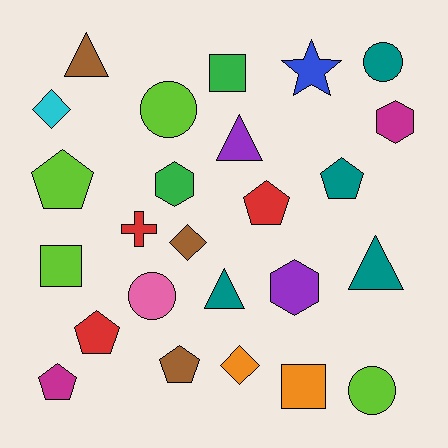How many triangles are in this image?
There are 4 triangles.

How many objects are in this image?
There are 25 objects.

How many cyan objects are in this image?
There is 1 cyan object.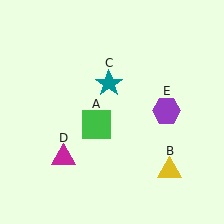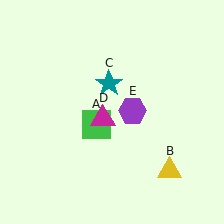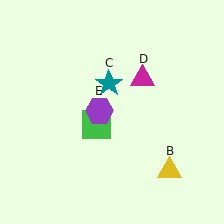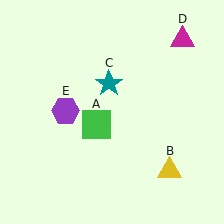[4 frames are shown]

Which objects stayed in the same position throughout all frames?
Green square (object A) and yellow triangle (object B) and teal star (object C) remained stationary.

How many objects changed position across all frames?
2 objects changed position: magenta triangle (object D), purple hexagon (object E).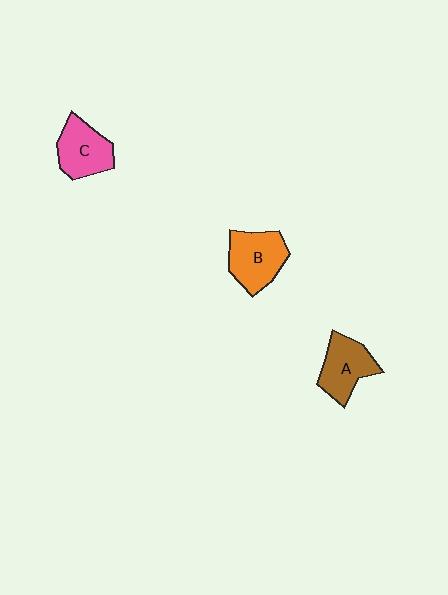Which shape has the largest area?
Shape B (orange).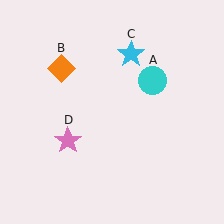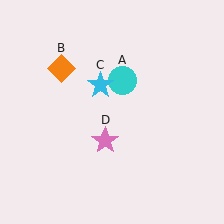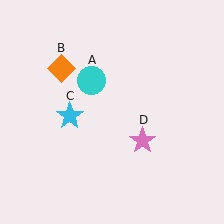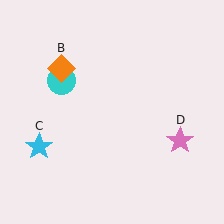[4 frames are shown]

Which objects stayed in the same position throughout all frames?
Orange diamond (object B) remained stationary.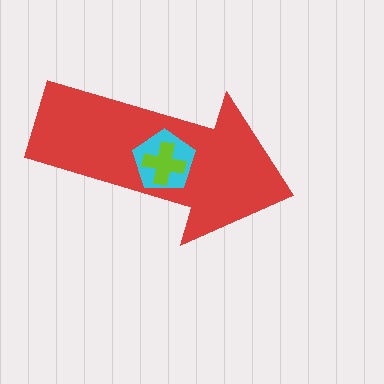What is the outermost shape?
The red arrow.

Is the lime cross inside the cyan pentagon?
Yes.